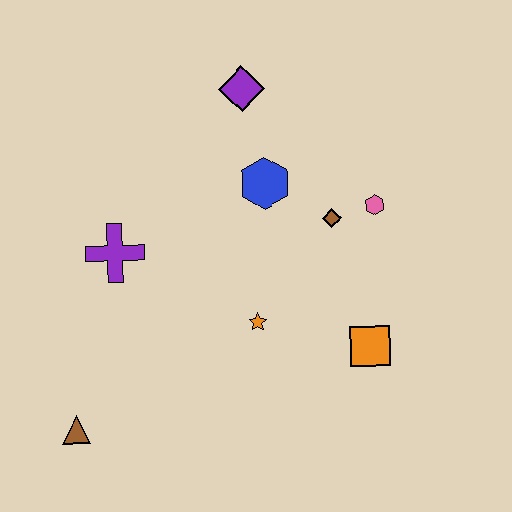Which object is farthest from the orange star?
The purple diamond is farthest from the orange star.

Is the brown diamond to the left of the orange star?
No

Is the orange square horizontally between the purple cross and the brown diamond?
No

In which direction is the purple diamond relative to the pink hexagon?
The purple diamond is to the left of the pink hexagon.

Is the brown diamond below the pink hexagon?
Yes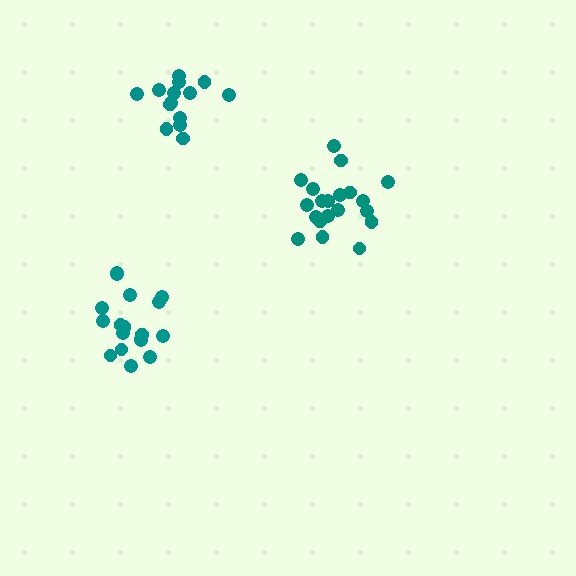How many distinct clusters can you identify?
There are 3 distinct clusters.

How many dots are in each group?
Group 1: 20 dots, Group 2: 14 dots, Group 3: 18 dots (52 total).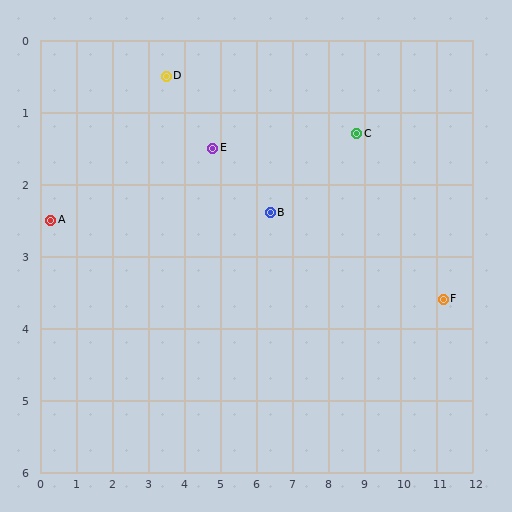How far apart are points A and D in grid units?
Points A and D are about 3.8 grid units apart.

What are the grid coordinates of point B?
Point B is at approximately (6.4, 2.4).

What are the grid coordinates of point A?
Point A is at approximately (0.3, 2.5).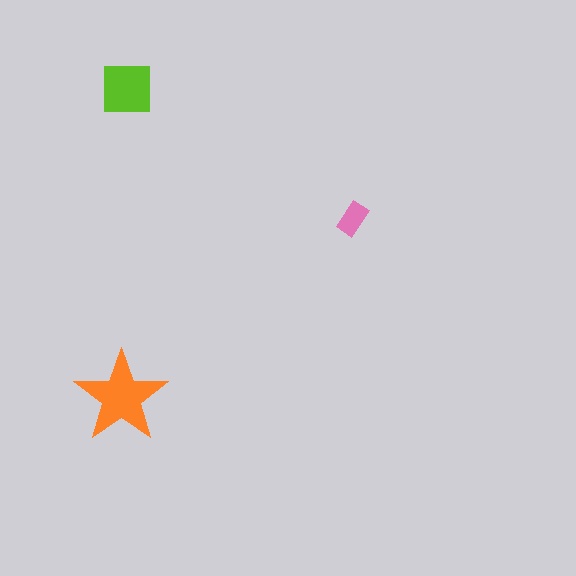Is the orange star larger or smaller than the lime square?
Larger.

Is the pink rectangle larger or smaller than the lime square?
Smaller.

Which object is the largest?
The orange star.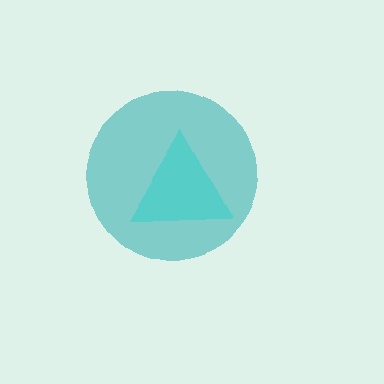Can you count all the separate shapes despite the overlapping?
Yes, there are 2 separate shapes.